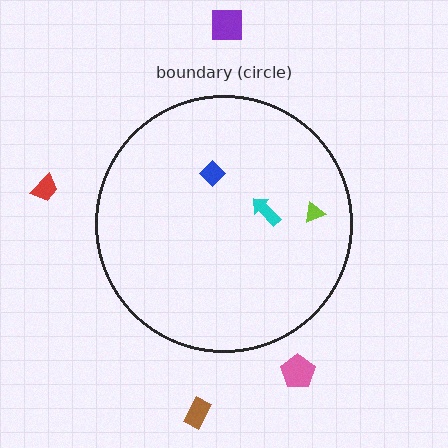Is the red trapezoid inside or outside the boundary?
Outside.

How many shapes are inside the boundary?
3 inside, 4 outside.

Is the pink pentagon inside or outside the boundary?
Outside.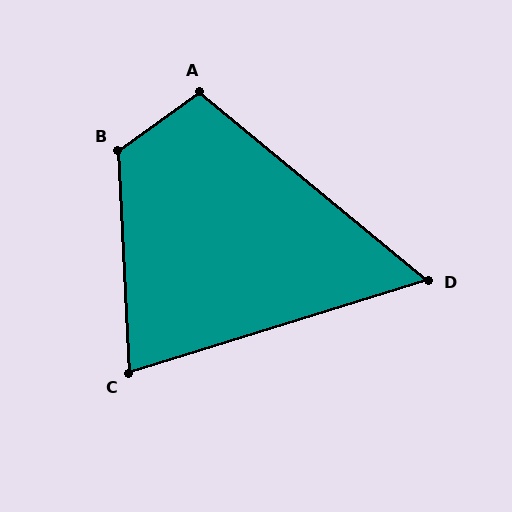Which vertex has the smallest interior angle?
D, at approximately 57 degrees.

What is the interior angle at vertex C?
Approximately 75 degrees (acute).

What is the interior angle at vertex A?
Approximately 105 degrees (obtuse).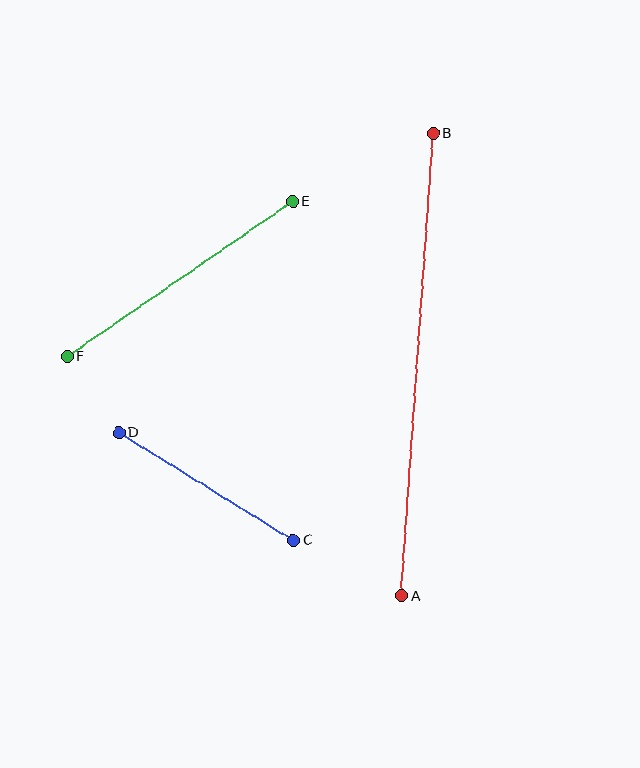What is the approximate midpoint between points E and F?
The midpoint is at approximately (180, 279) pixels.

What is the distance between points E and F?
The distance is approximately 274 pixels.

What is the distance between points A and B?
The distance is approximately 464 pixels.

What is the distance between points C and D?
The distance is approximately 205 pixels.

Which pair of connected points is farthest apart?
Points A and B are farthest apart.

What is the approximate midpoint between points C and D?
The midpoint is at approximately (206, 486) pixels.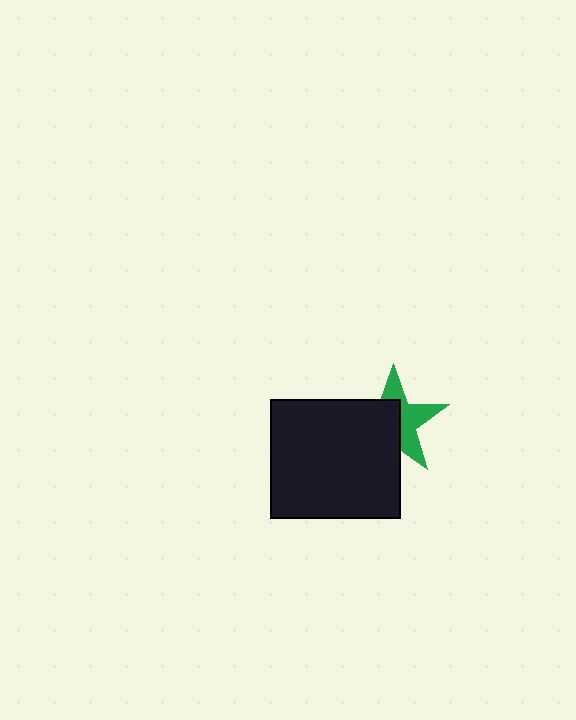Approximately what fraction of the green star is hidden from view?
Roughly 54% of the green star is hidden behind the black rectangle.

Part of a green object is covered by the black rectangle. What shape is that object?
It is a star.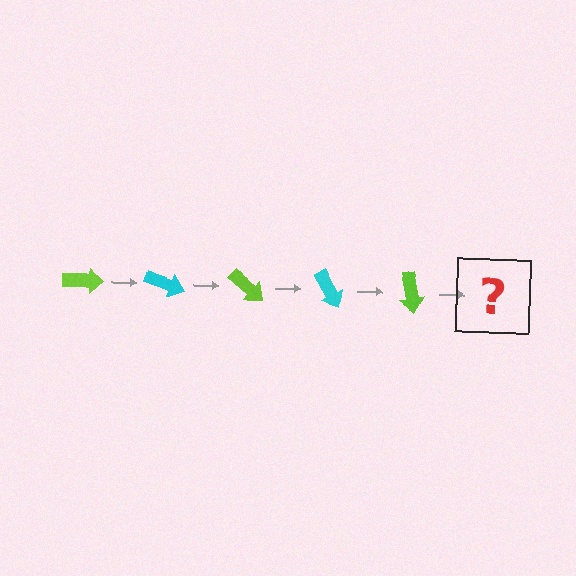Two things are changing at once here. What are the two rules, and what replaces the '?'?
The two rules are that it rotates 20 degrees each step and the color cycles through lime and cyan. The '?' should be a cyan arrow, rotated 100 degrees from the start.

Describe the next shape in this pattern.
It should be a cyan arrow, rotated 100 degrees from the start.